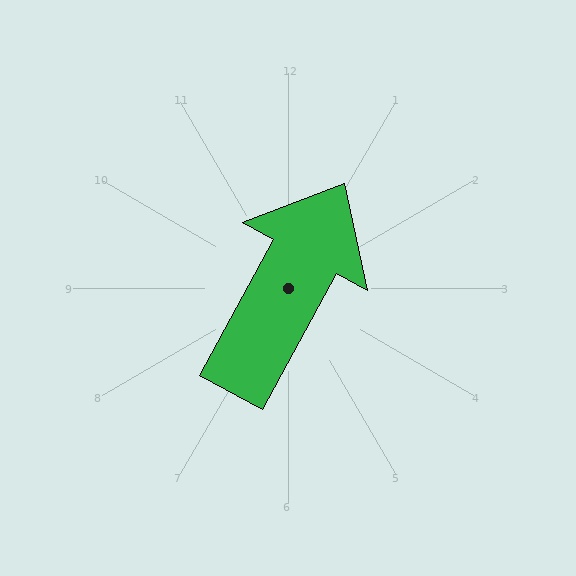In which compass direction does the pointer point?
Northeast.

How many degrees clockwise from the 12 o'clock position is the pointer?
Approximately 28 degrees.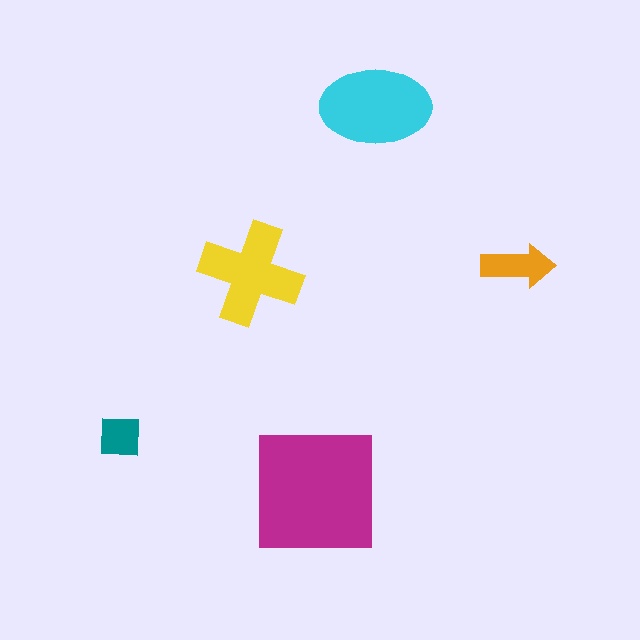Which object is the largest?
The magenta square.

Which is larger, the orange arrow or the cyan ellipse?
The cyan ellipse.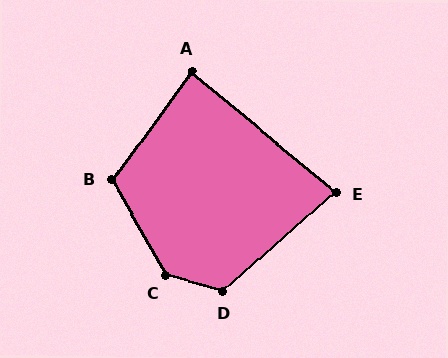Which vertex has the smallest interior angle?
E, at approximately 81 degrees.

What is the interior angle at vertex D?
Approximately 123 degrees (obtuse).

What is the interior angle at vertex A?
Approximately 86 degrees (approximately right).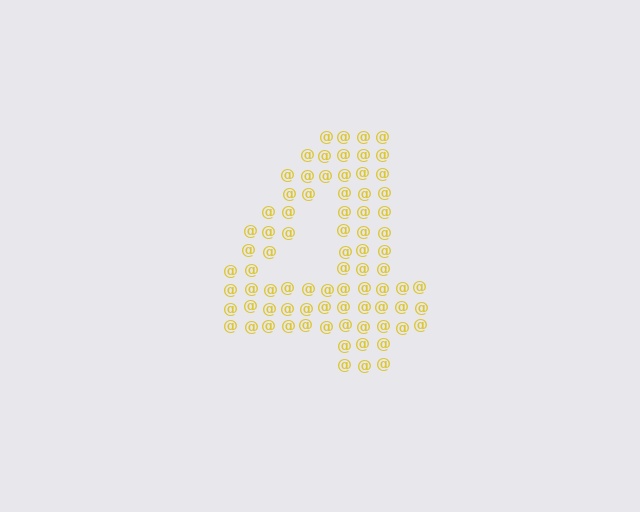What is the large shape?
The large shape is the digit 4.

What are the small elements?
The small elements are at signs.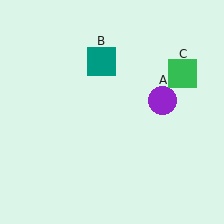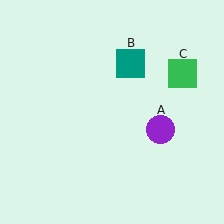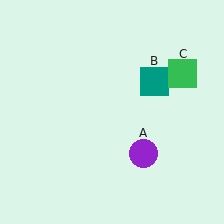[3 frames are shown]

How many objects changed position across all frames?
2 objects changed position: purple circle (object A), teal square (object B).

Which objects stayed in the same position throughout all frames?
Green square (object C) remained stationary.